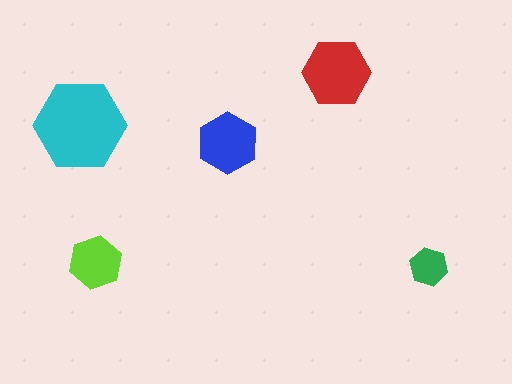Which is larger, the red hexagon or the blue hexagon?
The red one.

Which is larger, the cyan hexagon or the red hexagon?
The cyan one.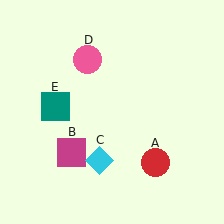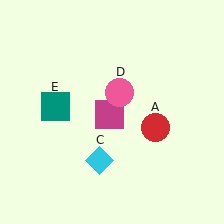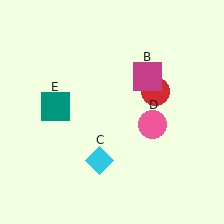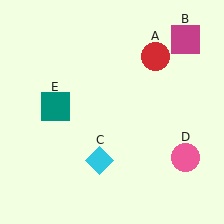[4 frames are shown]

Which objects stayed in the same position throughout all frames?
Cyan diamond (object C) and teal square (object E) remained stationary.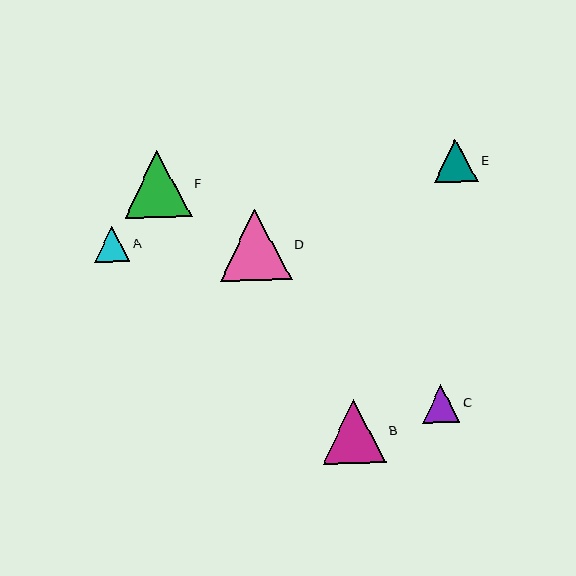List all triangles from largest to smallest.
From largest to smallest: D, F, B, E, C, A.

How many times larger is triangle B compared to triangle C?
Triangle B is approximately 1.7 times the size of triangle C.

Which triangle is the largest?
Triangle D is the largest with a size of approximately 72 pixels.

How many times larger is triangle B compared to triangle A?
Triangle B is approximately 1.8 times the size of triangle A.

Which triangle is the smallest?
Triangle A is the smallest with a size of approximately 35 pixels.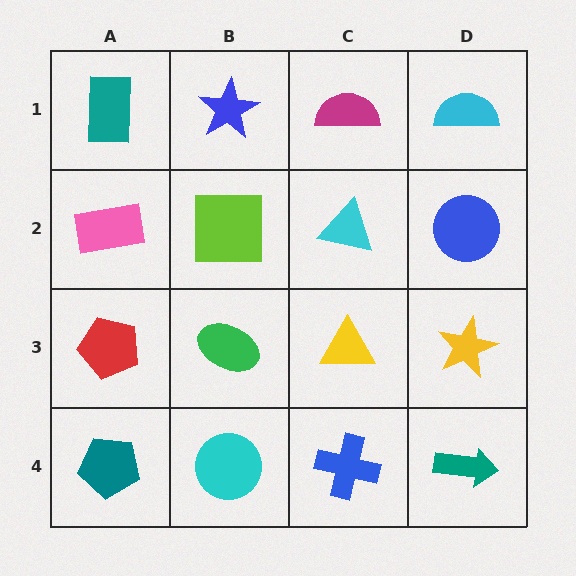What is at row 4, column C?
A blue cross.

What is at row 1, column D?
A cyan semicircle.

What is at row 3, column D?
A yellow star.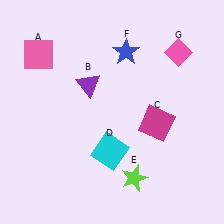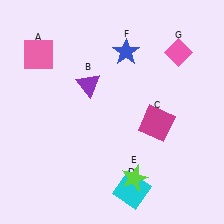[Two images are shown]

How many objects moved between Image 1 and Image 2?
1 object moved between the two images.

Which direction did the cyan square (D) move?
The cyan square (D) moved down.